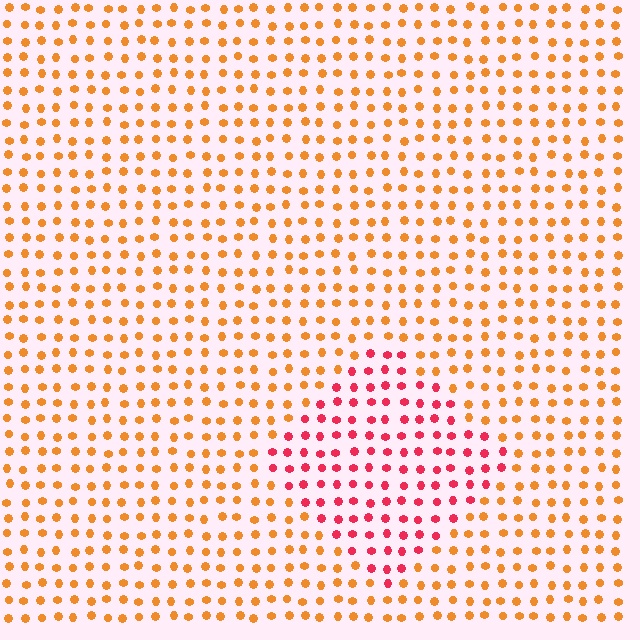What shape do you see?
I see a diamond.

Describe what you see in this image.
The image is filled with small orange elements in a uniform arrangement. A diamond-shaped region is visible where the elements are tinted to a slightly different hue, forming a subtle color boundary.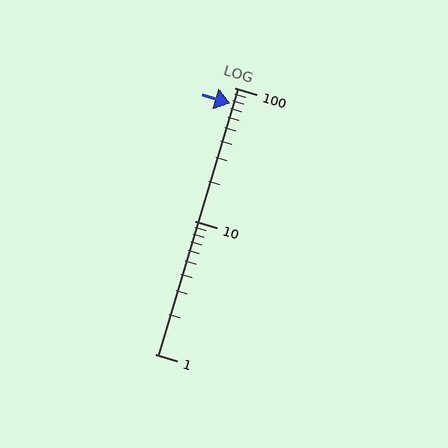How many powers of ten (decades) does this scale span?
The scale spans 2 decades, from 1 to 100.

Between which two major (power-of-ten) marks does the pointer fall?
The pointer is between 10 and 100.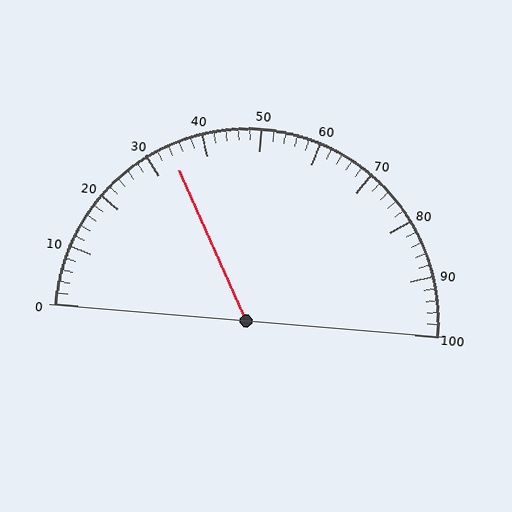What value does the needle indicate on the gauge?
The needle indicates approximately 34.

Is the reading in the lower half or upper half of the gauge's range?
The reading is in the lower half of the range (0 to 100).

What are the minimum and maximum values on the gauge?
The gauge ranges from 0 to 100.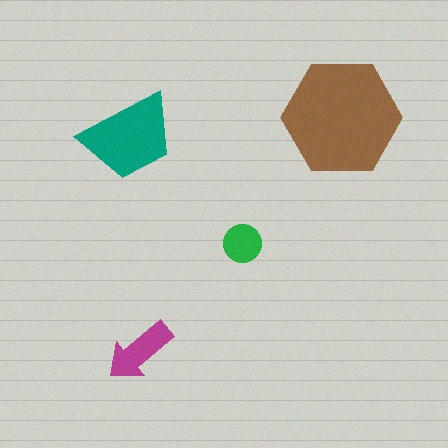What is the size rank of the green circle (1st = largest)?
4th.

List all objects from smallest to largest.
The green circle, the magenta arrow, the teal trapezoid, the brown hexagon.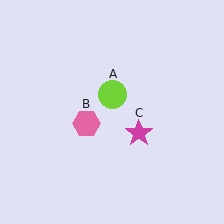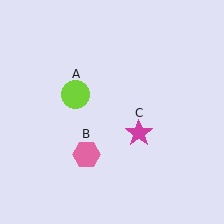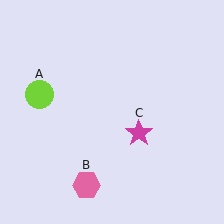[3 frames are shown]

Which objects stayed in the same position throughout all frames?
Magenta star (object C) remained stationary.